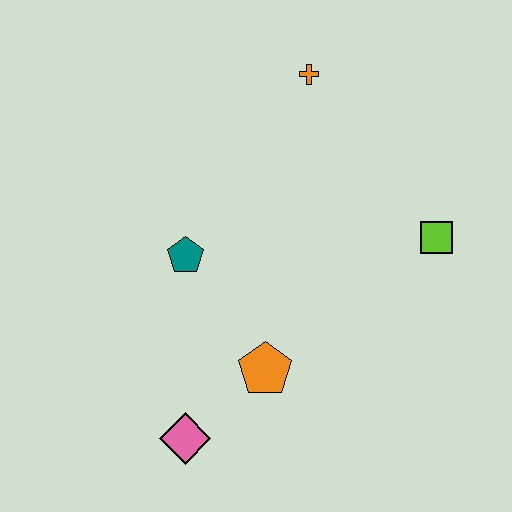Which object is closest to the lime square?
The orange cross is closest to the lime square.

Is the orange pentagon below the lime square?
Yes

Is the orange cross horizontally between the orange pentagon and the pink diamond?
No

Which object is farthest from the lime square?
The pink diamond is farthest from the lime square.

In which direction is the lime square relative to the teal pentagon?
The lime square is to the right of the teal pentagon.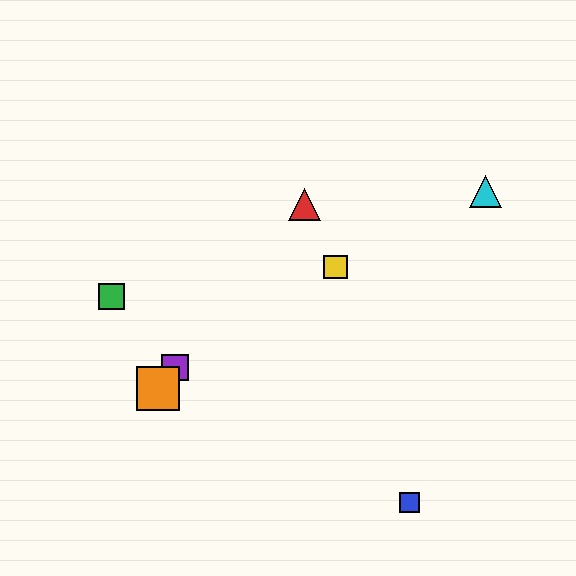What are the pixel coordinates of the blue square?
The blue square is at (409, 502).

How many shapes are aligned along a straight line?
3 shapes (the red triangle, the purple square, the orange square) are aligned along a straight line.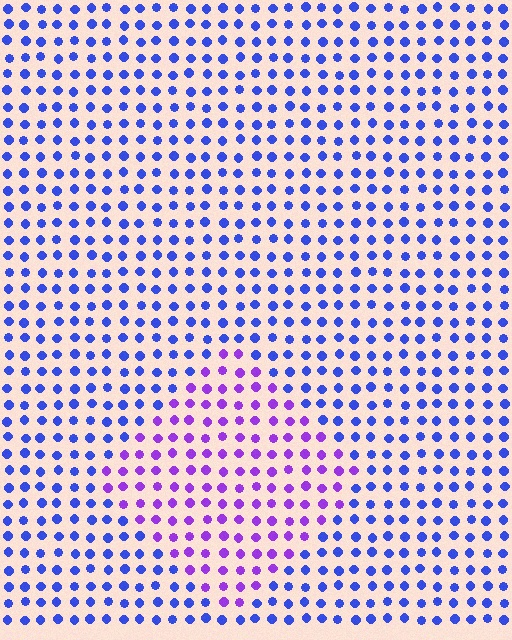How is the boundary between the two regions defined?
The boundary is defined purely by a slight shift in hue (about 43 degrees). Spacing, size, and orientation are identical on both sides.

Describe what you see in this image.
The image is filled with small blue elements in a uniform arrangement. A diamond-shaped region is visible where the elements are tinted to a slightly different hue, forming a subtle color boundary.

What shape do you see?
I see a diamond.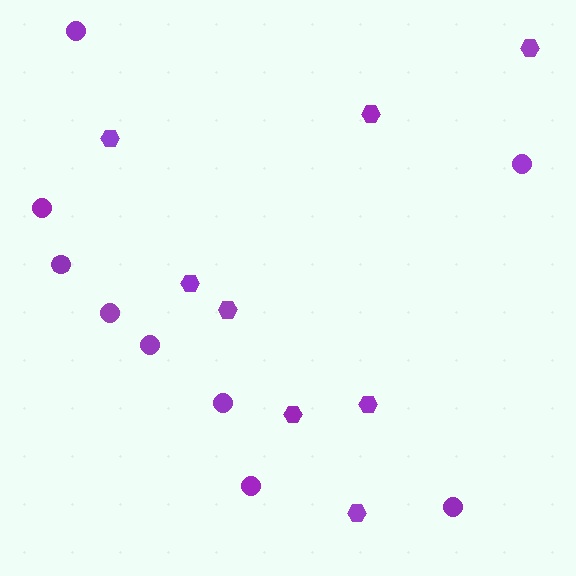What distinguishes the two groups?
There are 2 groups: one group of hexagons (8) and one group of circles (9).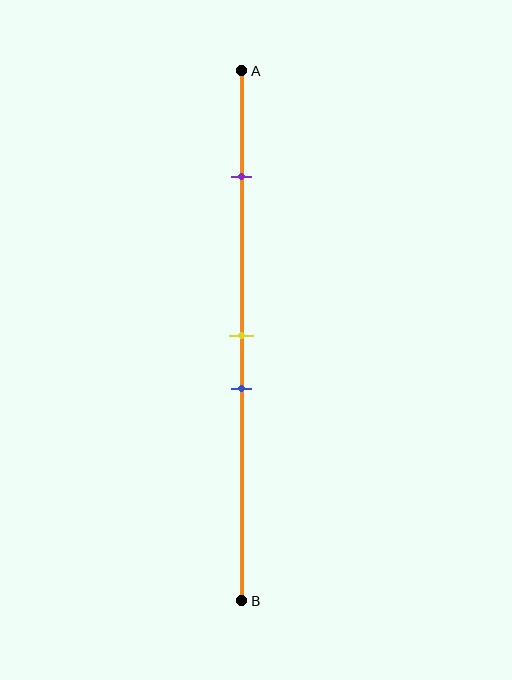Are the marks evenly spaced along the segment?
No, the marks are not evenly spaced.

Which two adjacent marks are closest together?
The yellow and blue marks are the closest adjacent pair.